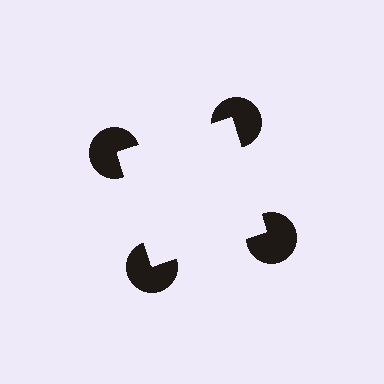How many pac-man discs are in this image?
There are 4 — one at each vertex of the illusory square.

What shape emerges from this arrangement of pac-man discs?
An illusory square — its edges are inferred from the aligned wedge cuts in the pac-man discs, not physically drawn.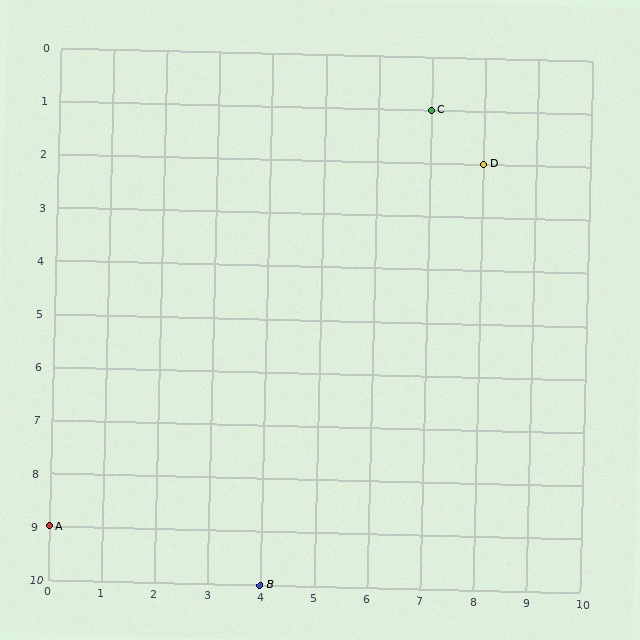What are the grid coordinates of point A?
Point A is at grid coordinates (0, 9).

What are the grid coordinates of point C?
Point C is at grid coordinates (7, 1).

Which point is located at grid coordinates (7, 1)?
Point C is at (7, 1).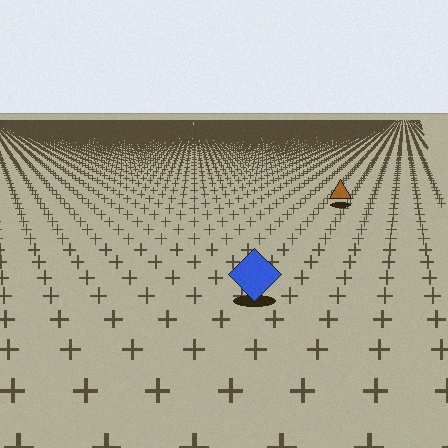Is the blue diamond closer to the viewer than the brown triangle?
Yes. The blue diamond is closer — you can tell from the texture gradient: the ground texture is coarser near it.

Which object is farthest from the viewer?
The brown triangle is farthest from the viewer. It appears smaller and the ground texture around it is denser.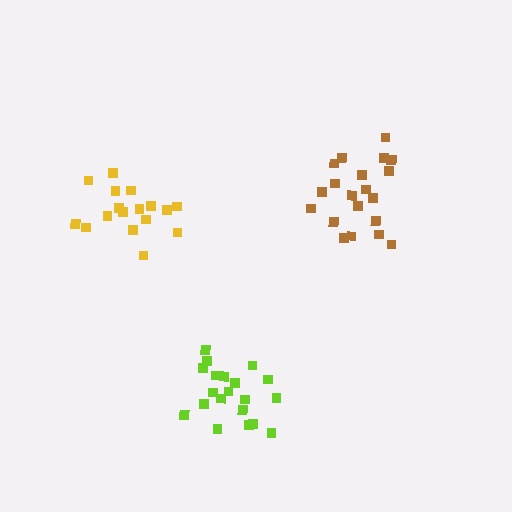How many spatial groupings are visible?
There are 3 spatial groupings.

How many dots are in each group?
Group 1: 20 dots, Group 2: 20 dots, Group 3: 17 dots (57 total).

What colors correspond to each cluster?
The clusters are colored: lime, brown, yellow.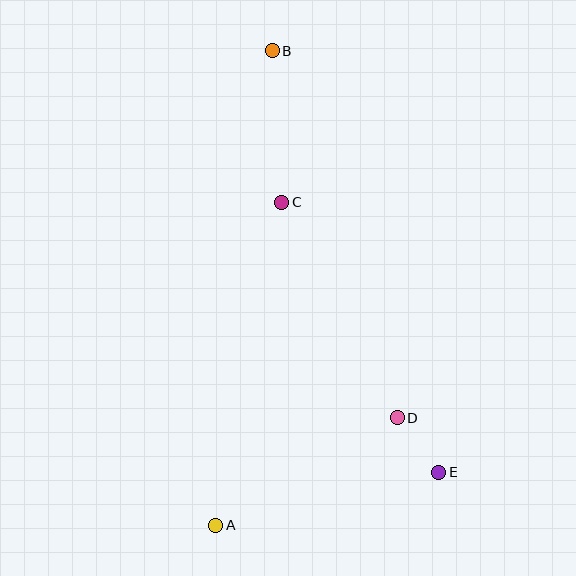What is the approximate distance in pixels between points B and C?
The distance between B and C is approximately 152 pixels.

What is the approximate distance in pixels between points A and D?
The distance between A and D is approximately 211 pixels.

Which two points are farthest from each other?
Points A and B are farthest from each other.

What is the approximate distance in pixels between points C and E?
The distance between C and E is approximately 312 pixels.